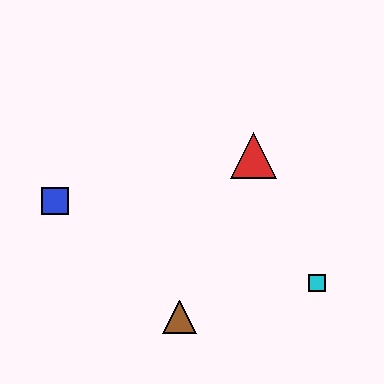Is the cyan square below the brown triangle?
No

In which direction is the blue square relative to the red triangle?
The blue square is to the left of the red triangle.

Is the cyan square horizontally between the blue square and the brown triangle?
No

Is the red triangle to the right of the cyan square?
No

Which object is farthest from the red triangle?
The blue square is farthest from the red triangle.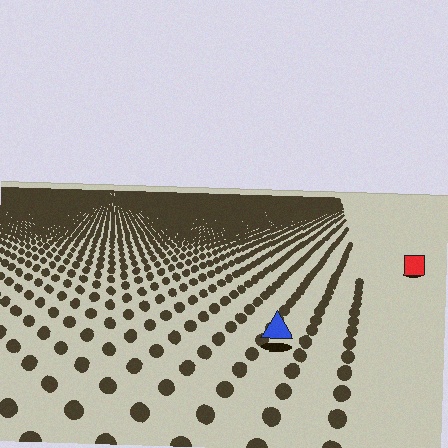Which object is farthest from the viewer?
The red square is farthest from the viewer. It appears smaller and the ground texture around it is denser.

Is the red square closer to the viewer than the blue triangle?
No. The blue triangle is closer — you can tell from the texture gradient: the ground texture is coarser near it.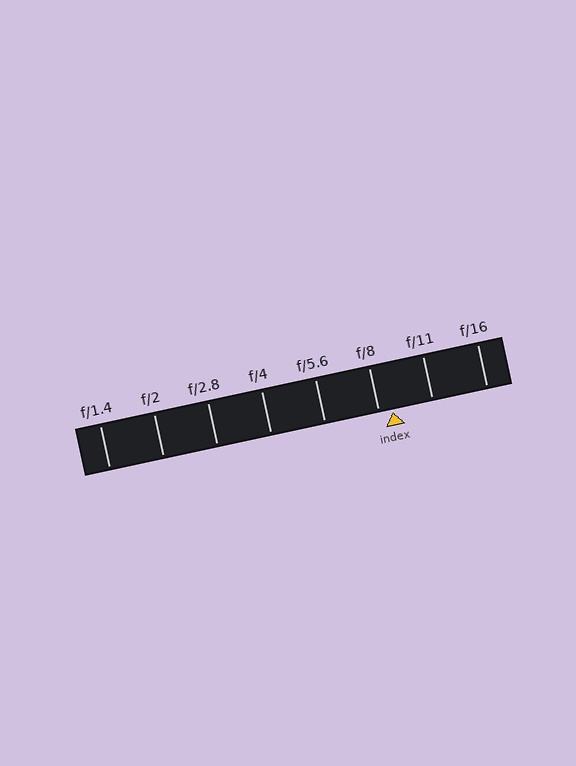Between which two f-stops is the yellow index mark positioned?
The index mark is between f/8 and f/11.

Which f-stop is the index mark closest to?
The index mark is closest to f/8.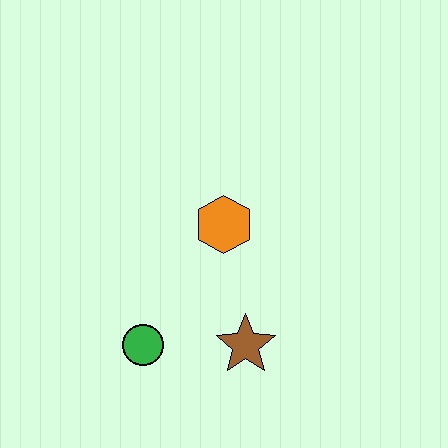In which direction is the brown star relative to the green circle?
The brown star is to the right of the green circle.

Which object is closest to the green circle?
The brown star is closest to the green circle.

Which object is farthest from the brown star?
The orange hexagon is farthest from the brown star.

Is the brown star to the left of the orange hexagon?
No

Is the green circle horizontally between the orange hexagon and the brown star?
No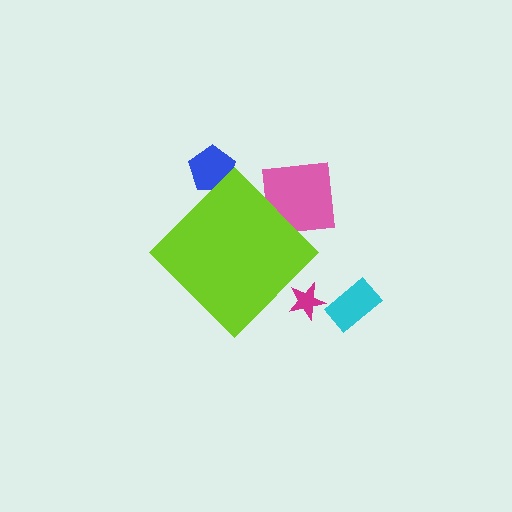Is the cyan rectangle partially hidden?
No, the cyan rectangle is fully visible.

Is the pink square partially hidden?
Yes, the pink square is partially hidden behind the lime diamond.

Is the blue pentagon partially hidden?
Yes, the blue pentagon is partially hidden behind the lime diamond.